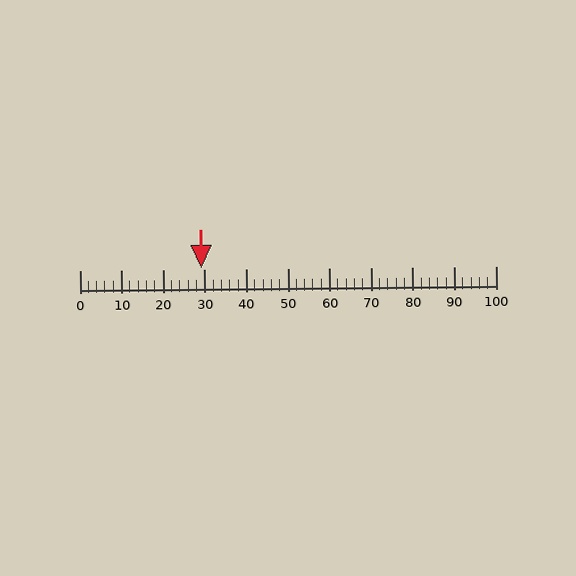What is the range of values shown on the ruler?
The ruler shows values from 0 to 100.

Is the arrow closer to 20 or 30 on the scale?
The arrow is closer to 30.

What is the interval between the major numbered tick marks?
The major tick marks are spaced 10 units apart.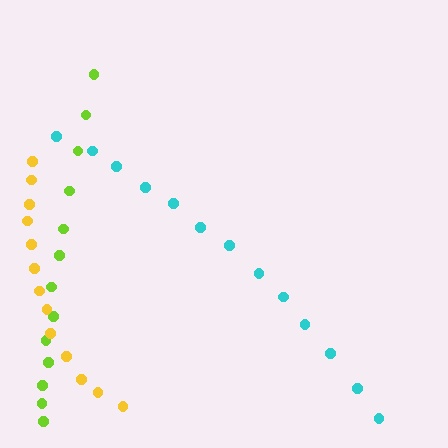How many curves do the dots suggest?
There are 3 distinct paths.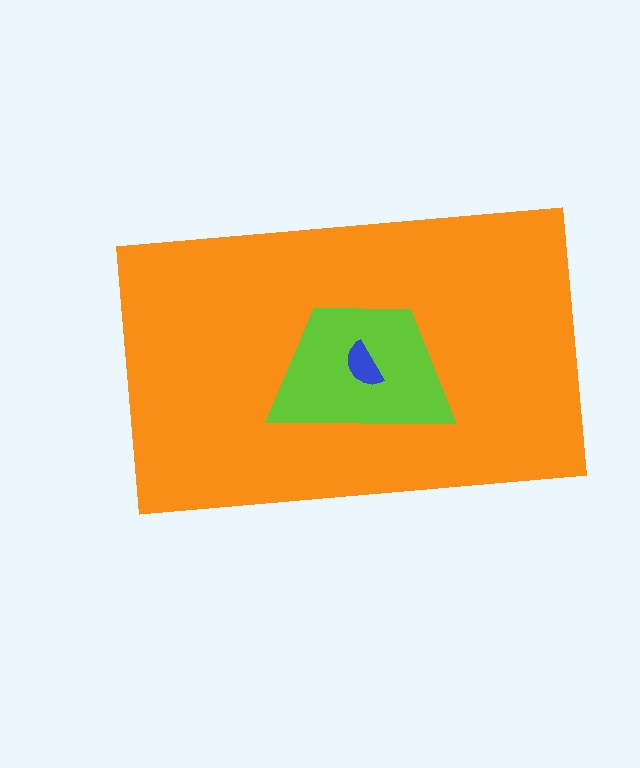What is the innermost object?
The blue semicircle.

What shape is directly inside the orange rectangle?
The lime trapezoid.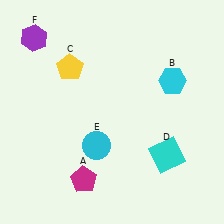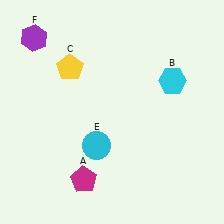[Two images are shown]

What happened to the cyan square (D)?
The cyan square (D) was removed in Image 2. It was in the bottom-right area of Image 1.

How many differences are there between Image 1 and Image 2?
There is 1 difference between the two images.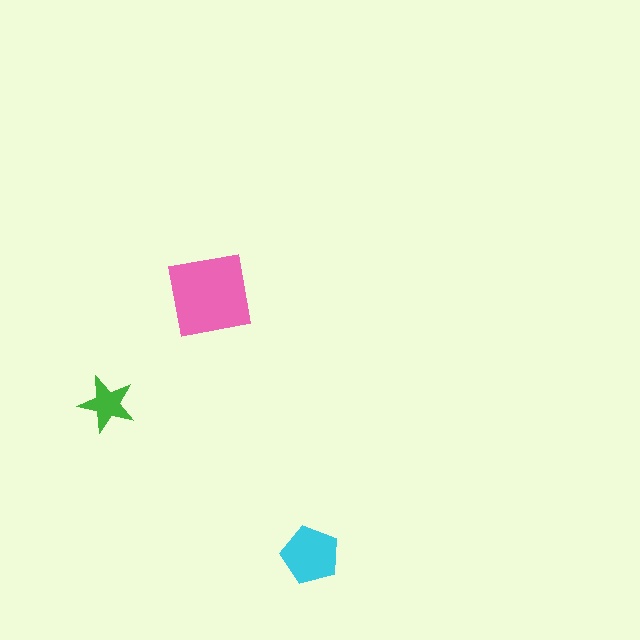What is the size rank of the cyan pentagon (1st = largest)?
2nd.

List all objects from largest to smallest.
The pink square, the cyan pentagon, the green star.